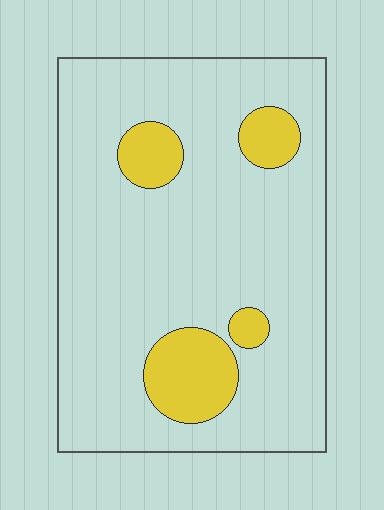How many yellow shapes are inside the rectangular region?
4.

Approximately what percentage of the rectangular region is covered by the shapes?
Approximately 15%.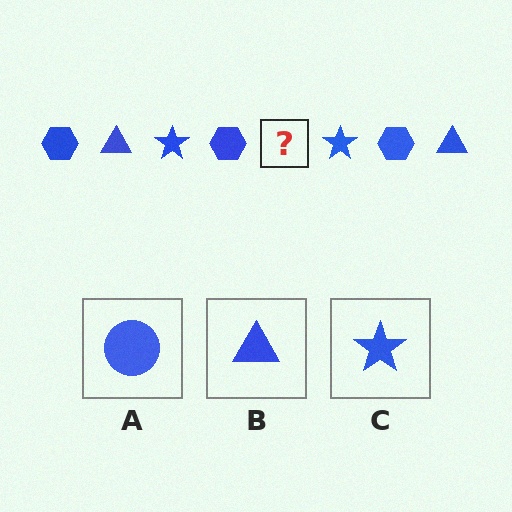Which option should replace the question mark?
Option B.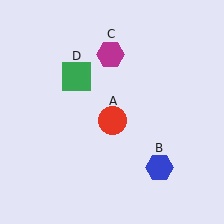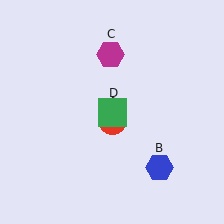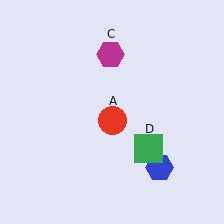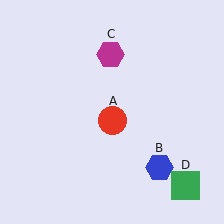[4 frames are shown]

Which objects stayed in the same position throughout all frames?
Red circle (object A) and blue hexagon (object B) and magenta hexagon (object C) remained stationary.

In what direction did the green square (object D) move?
The green square (object D) moved down and to the right.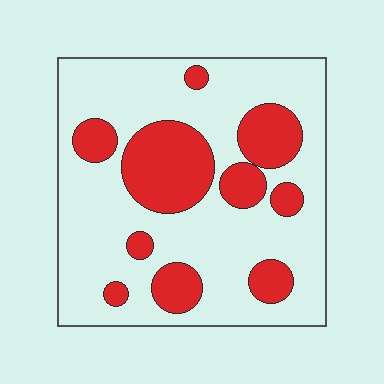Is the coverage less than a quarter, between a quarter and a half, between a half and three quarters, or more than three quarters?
Between a quarter and a half.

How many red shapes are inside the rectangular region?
10.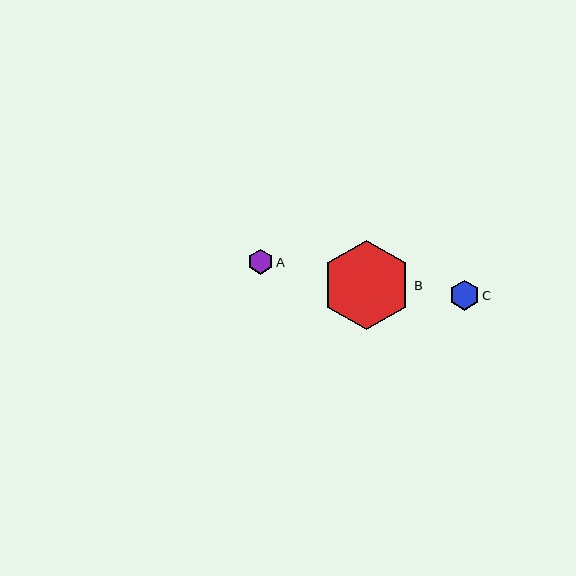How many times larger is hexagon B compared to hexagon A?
Hexagon B is approximately 3.5 times the size of hexagon A.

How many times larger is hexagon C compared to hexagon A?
Hexagon C is approximately 1.2 times the size of hexagon A.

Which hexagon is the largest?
Hexagon B is the largest with a size of approximately 89 pixels.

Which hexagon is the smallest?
Hexagon A is the smallest with a size of approximately 25 pixels.